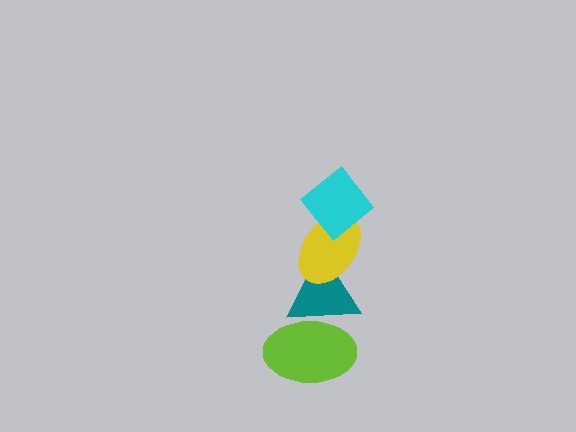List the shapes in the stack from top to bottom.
From top to bottom: the cyan diamond, the yellow ellipse, the teal triangle, the lime ellipse.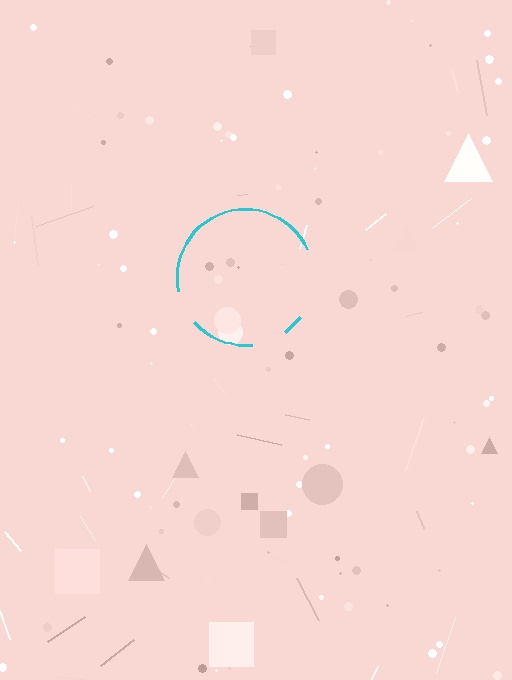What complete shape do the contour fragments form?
The contour fragments form a circle.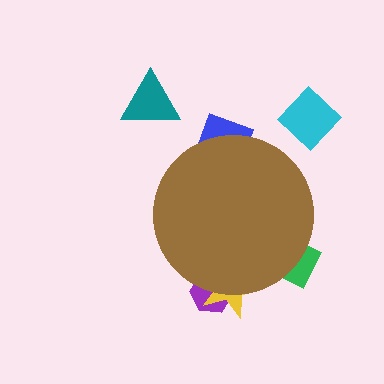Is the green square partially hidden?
Yes, the green square is partially hidden behind the brown circle.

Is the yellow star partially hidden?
Yes, the yellow star is partially hidden behind the brown circle.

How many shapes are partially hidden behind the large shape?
4 shapes are partially hidden.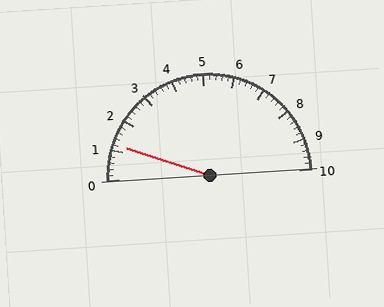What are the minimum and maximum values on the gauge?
The gauge ranges from 0 to 10.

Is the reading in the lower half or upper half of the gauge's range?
The reading is in the lower half of the range (0 to 10).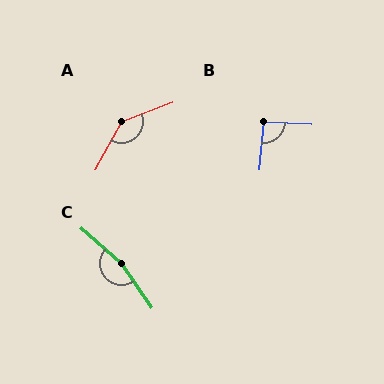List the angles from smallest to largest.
B (93°), A (139°), C (165°).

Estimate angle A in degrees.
Approximately 139 degrees.